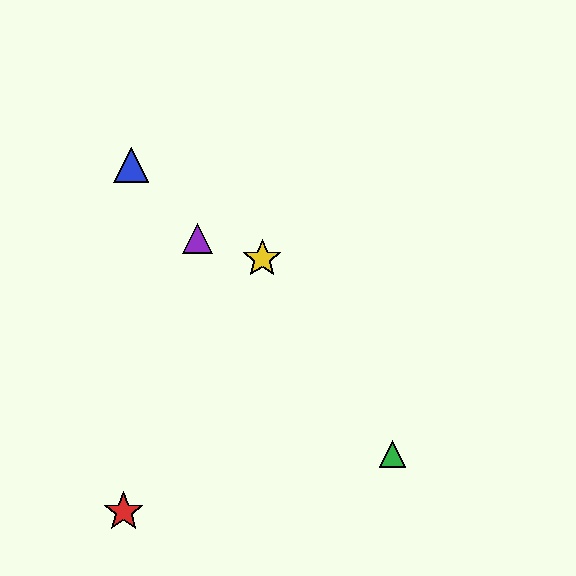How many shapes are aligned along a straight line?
3 shapes (the blue triangle, the green triangle, the purple triangle) are aligned along a straight line.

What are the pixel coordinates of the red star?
The red star is at (124, 512).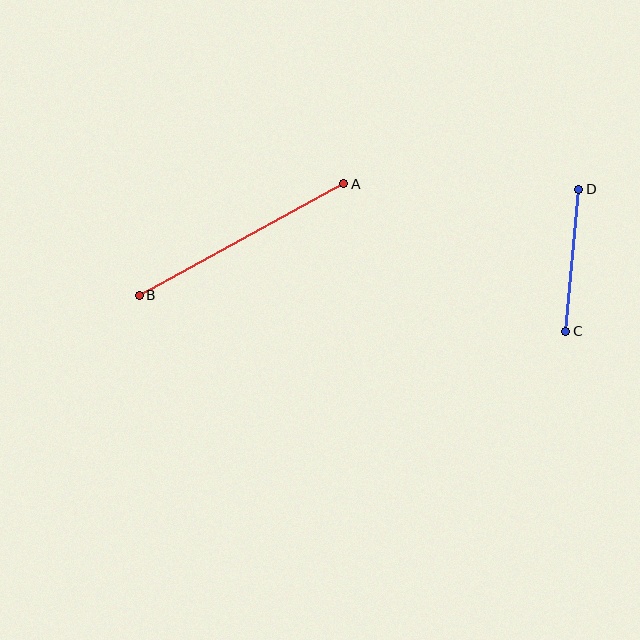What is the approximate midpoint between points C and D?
The midpoint is at approximately (572, 260) pixels.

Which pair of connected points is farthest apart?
Points A and B are farthest apart.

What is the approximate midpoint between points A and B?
The midpoint is at approximately (241, 240) pixels.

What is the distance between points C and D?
The distance is approximately 142 pixels.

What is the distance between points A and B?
The distance is approximately 233 pixels.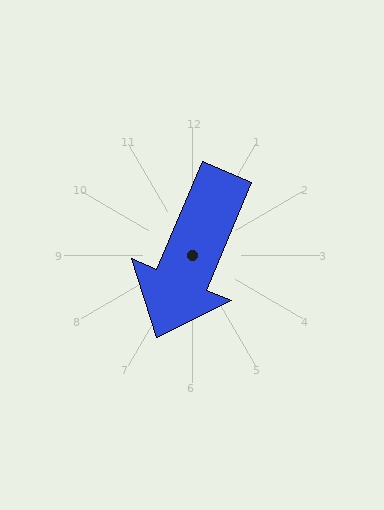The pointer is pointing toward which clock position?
Roughly 7 o'clock.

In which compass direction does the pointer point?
Southwest.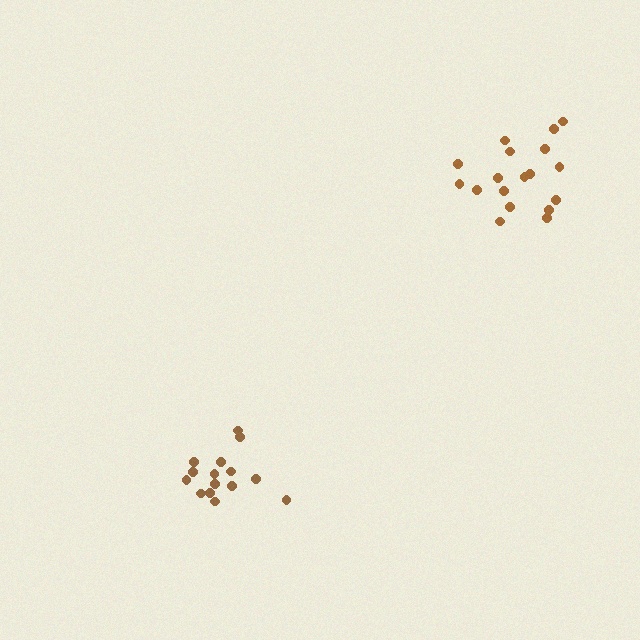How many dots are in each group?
Group 1: 18 dots, Group 2: 15 dots (33 total).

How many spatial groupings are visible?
There are 2 spatial groupings.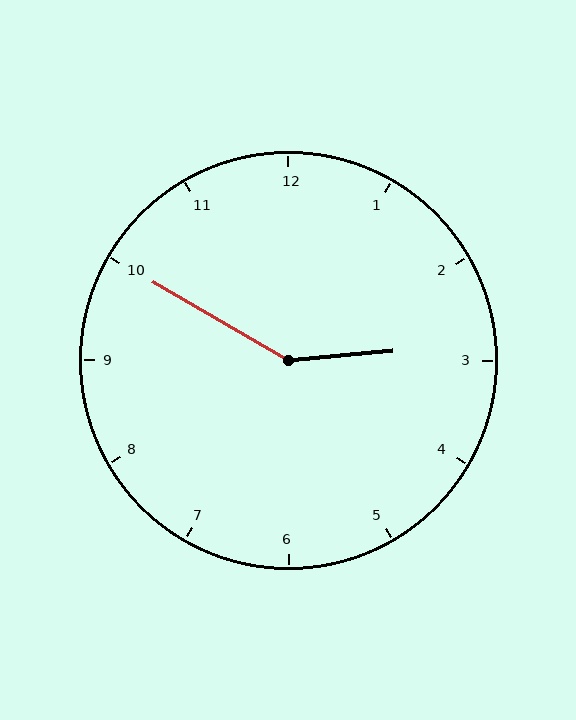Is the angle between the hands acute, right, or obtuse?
It is obtuse.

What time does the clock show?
2:50.